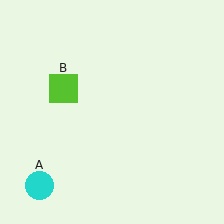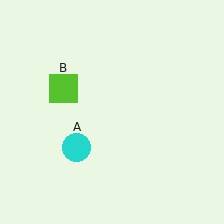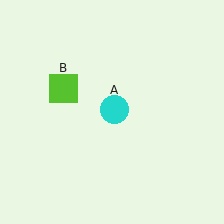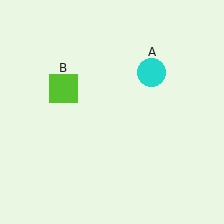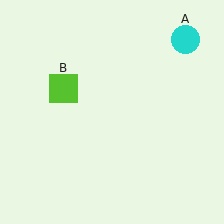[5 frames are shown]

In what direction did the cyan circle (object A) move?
The cyan circle (object A) moved up and to the right.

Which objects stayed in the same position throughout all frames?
Lime square (object B) remained stationary.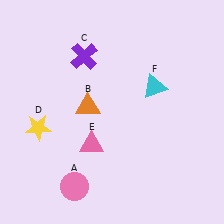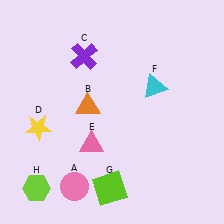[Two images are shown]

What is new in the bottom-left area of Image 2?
A lime hexagon (H) was added in the bottom-left area of Image 2.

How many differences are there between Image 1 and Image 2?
There are 2 differences between the two images.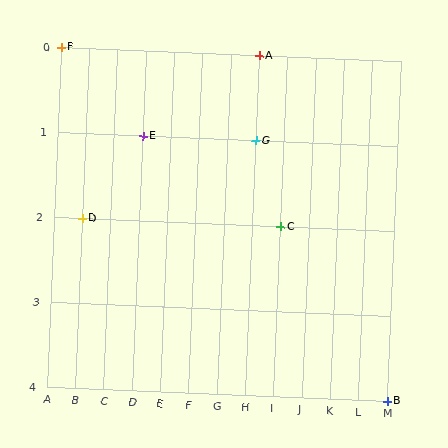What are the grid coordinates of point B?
Point B is at grid coordinates (M, 4).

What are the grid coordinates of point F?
Point F is at grid coordinates (A, 0).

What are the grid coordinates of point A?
Point A is at grid coordinates (H, 0).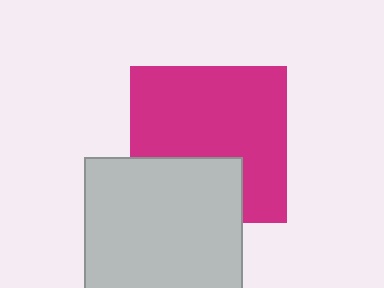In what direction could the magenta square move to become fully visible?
The magenta square could move up. That would shift it out from behind the light gray square entirely.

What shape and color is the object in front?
The object in front is a light gray square.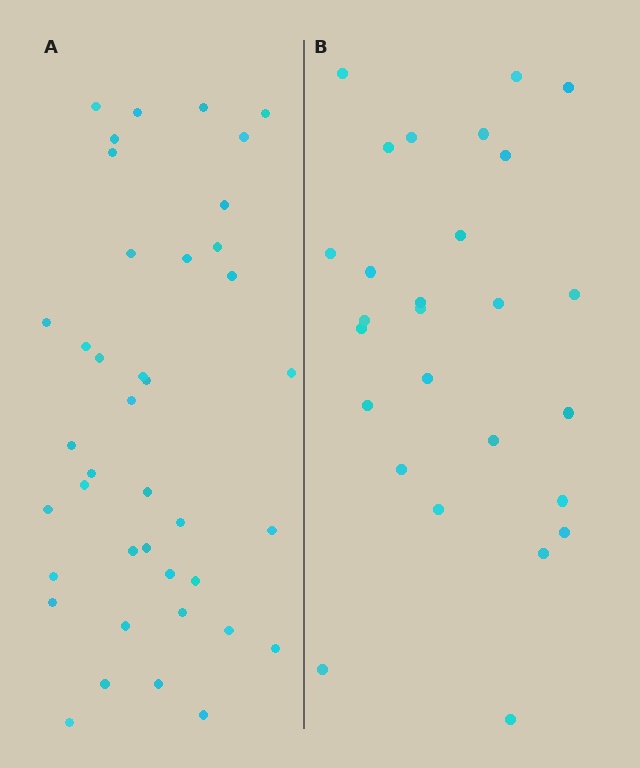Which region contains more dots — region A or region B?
Region A (the left region) has more dots.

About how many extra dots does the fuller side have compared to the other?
Region A has approximately 15 more dots than region B.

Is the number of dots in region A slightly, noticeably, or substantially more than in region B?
Region A has substantially more. The ratio is roughly 1.5 to 1.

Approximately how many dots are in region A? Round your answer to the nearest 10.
About 40 dots.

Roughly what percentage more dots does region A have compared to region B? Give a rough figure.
About 50% more.